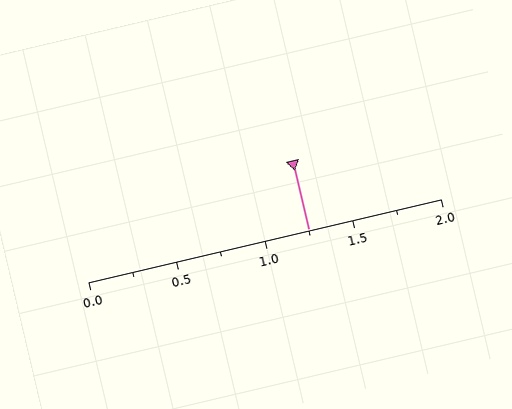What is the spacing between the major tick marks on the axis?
The major ticks are spaced 0.5 apart.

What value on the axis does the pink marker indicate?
The marker indicates approximately 1.25.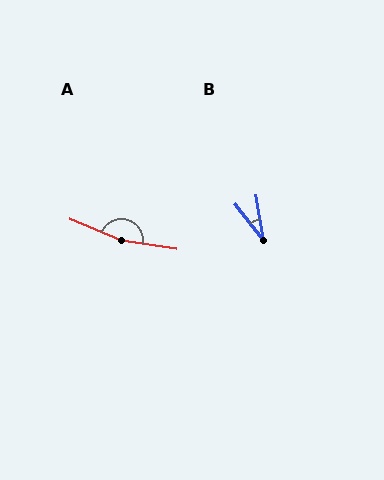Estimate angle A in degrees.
Approximately 166 degrees.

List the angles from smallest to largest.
B (29°), A (166°).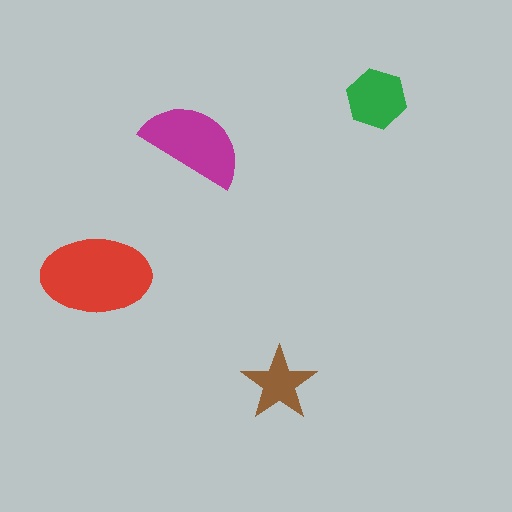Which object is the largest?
The red ellipse.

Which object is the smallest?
The brown star.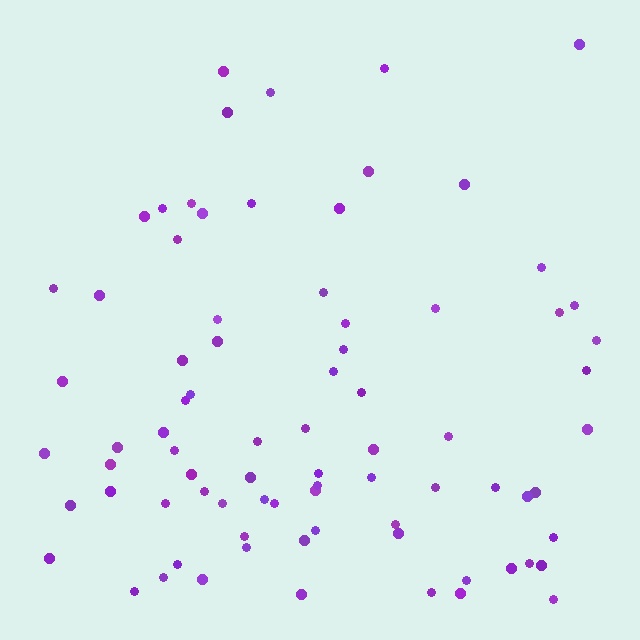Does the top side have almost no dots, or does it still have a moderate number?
Still a moderate number, just noticeably fewer than the bottom.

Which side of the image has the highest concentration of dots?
The bottom.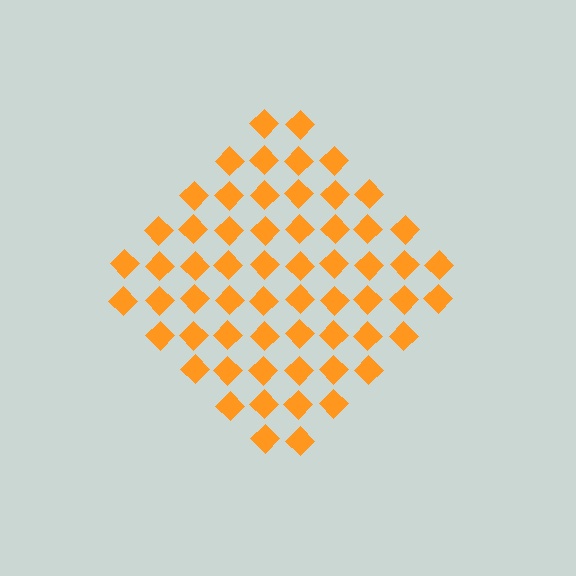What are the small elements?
The small elements are diamonds.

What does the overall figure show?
The overall figure shows a diamond.